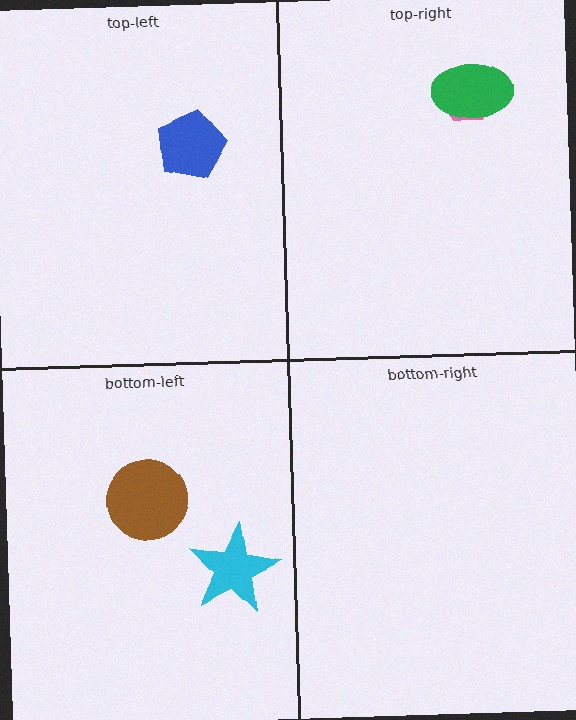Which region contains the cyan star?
The bottom-left region.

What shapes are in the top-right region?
The pink hexagon, the green ellipse.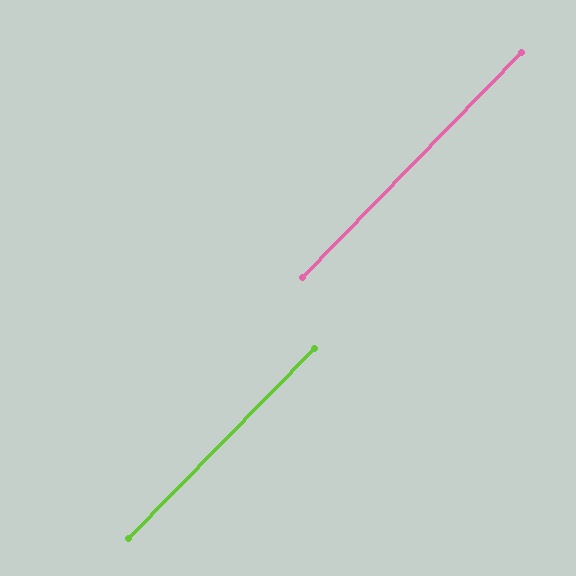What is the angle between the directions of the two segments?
Approximately 0 degrees.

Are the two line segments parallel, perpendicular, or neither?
Parallel — their directions differ by only 0.3°.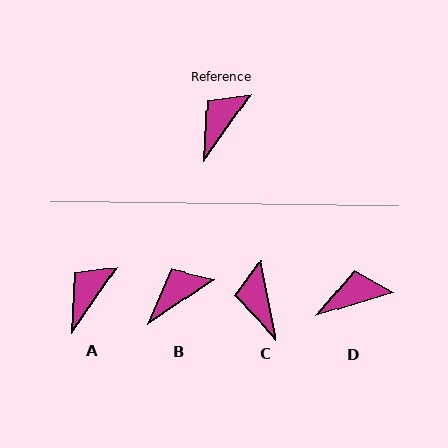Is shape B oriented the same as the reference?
No, it is off by about 21 degrees.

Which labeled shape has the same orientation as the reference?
A.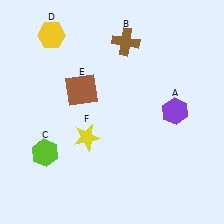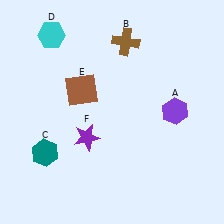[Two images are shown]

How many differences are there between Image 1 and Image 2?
There are 3 differences between the two images.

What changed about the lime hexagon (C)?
In Image 1, C is lime. In Image 2, it changed to teal.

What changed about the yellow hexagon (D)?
In Image 1, D is yellow. In Image 2, it changed to cyan.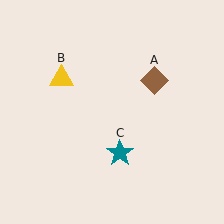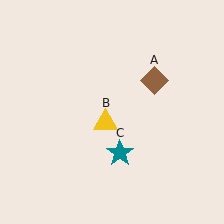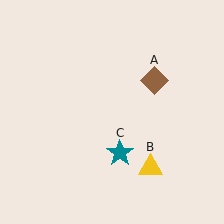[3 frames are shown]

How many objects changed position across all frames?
1 object changed position: yellow triangle (object B).